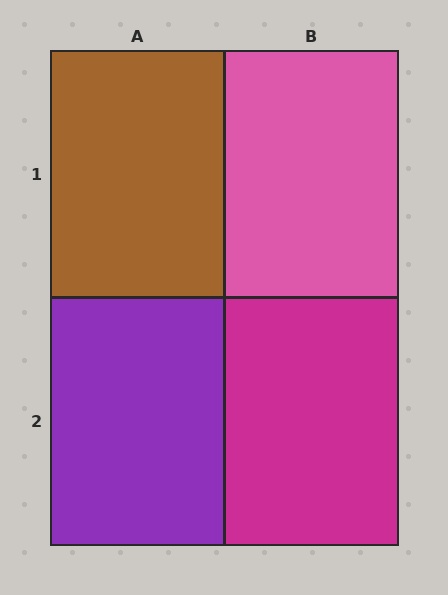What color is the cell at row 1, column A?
Brown.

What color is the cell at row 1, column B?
Pink.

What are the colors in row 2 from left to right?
Purple, magenta.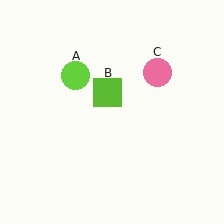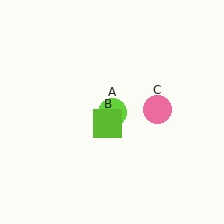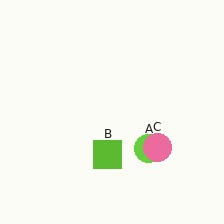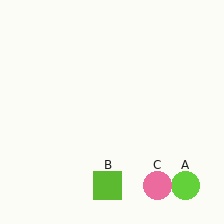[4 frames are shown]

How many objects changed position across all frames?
3 objects changed position: lime circle (object A), lime square (object B), pink circle (object C).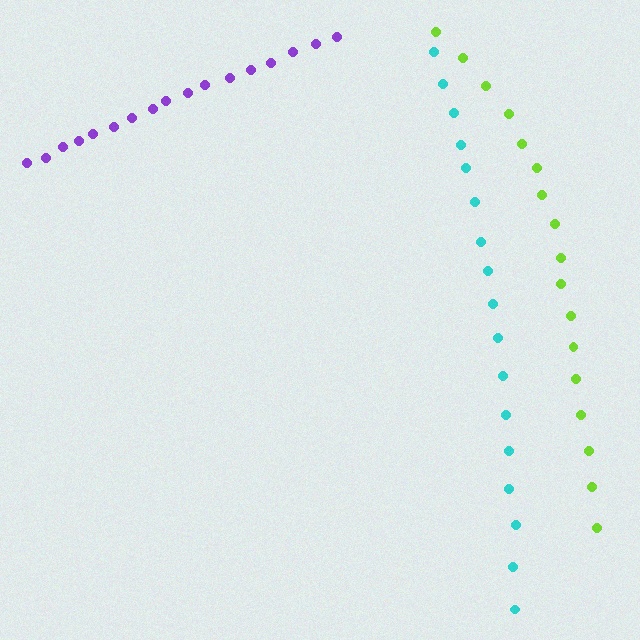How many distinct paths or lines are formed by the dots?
There are 3 distinct paths.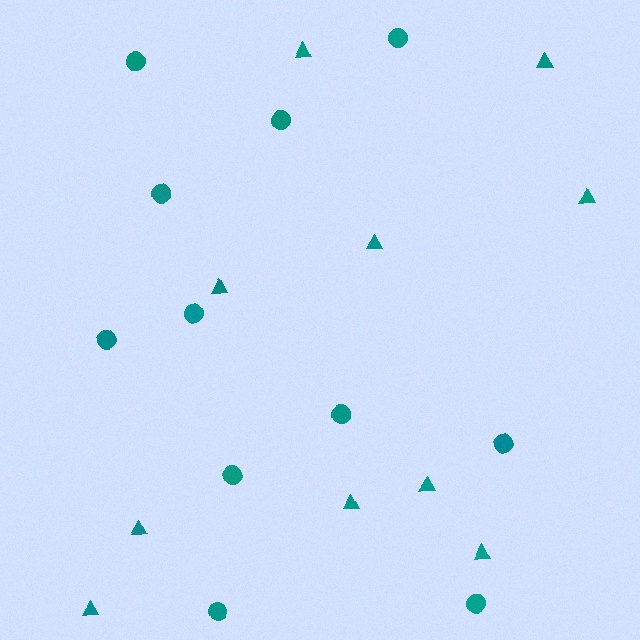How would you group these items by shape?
There are 2 groups: one group of triangles (10) and one group of circles (11).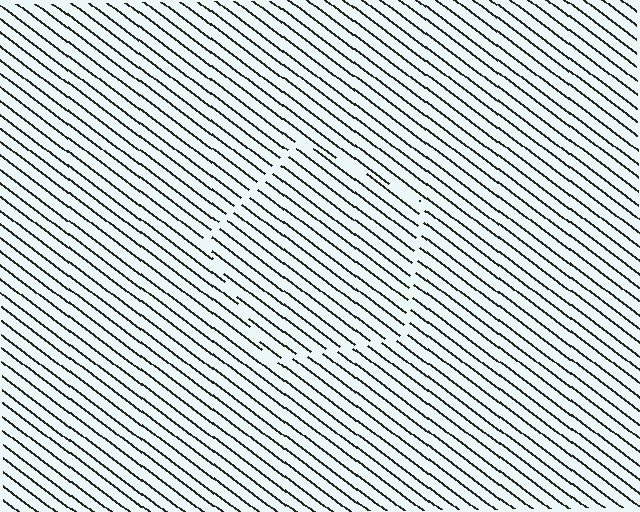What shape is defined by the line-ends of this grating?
An illusory pentagon. The interior of the shape contains the same grating, shifted by half a period — the contour is defined by the phase discontinuity where line-ends from the inner and outer gratings abut.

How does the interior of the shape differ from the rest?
The interior of the shape contains the same grating, shifted by half a period — the contour is defined by the phase discontinuity where line-ends from the inner and outer gratings abut.